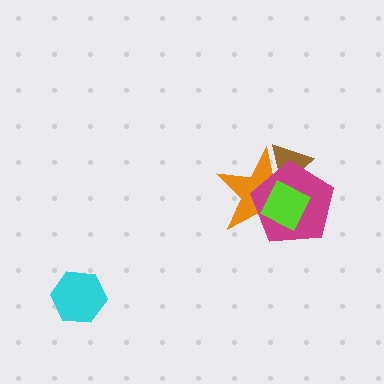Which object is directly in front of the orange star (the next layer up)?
The magenta pentagon is directly in front of the orange star.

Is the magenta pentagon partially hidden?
Yes, it is partially covered by another shape.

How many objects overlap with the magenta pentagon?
3 objects overlap with the magenta pentagon.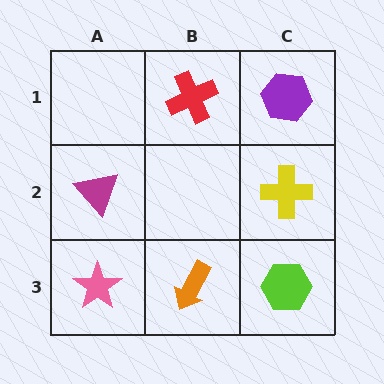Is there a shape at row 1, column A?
No, that cell is empty.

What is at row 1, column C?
A purple hexagon.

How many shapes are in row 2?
2 shapes.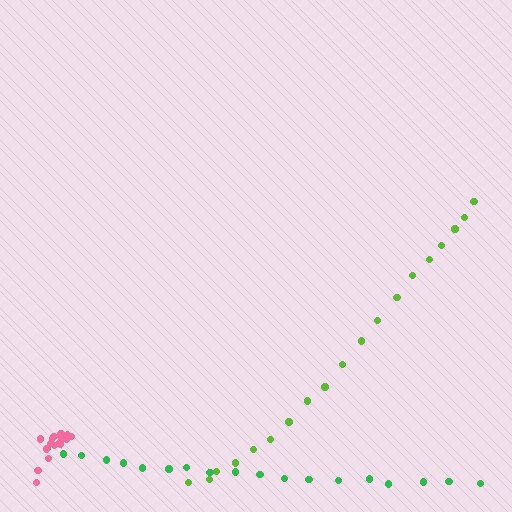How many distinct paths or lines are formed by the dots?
There are 3 distinct paths.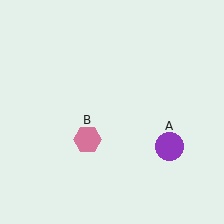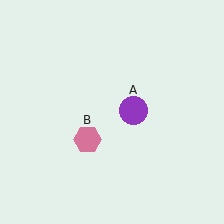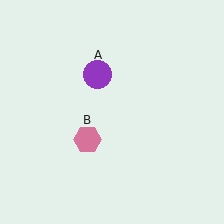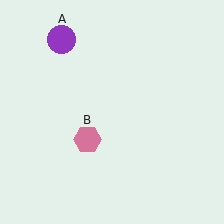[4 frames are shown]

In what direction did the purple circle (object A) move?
The purple circle (object A) moved up and to the left.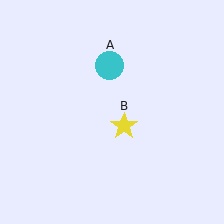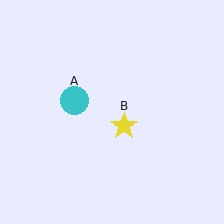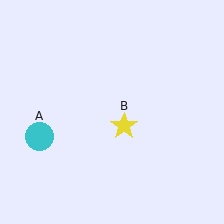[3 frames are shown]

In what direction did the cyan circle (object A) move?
The cyan circle (object A) moved down and to the left.